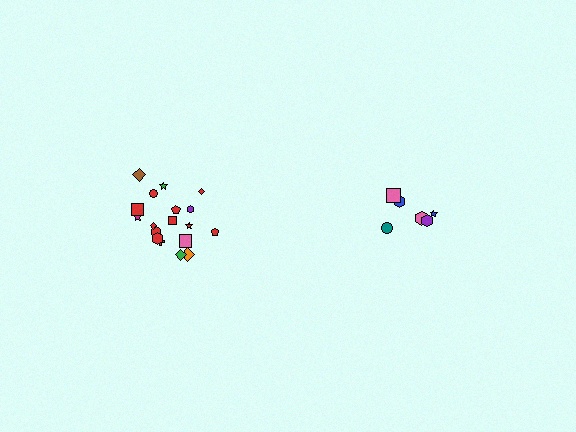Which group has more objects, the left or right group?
The left group.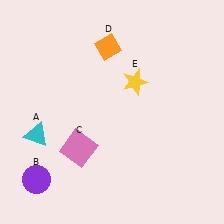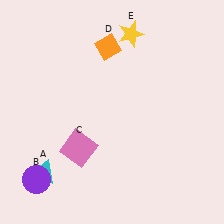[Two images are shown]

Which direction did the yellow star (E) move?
The yellow star (E) moved up.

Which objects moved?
The objects that moved are: the cyan triangle (A), the yellow star (E).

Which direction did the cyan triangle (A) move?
The cyan triangle (A) moved down.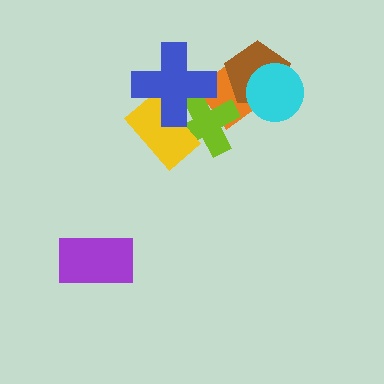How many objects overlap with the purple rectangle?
0 objects overlap with the purple rectangle.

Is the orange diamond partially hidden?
Yes, it is partially covered by another shape.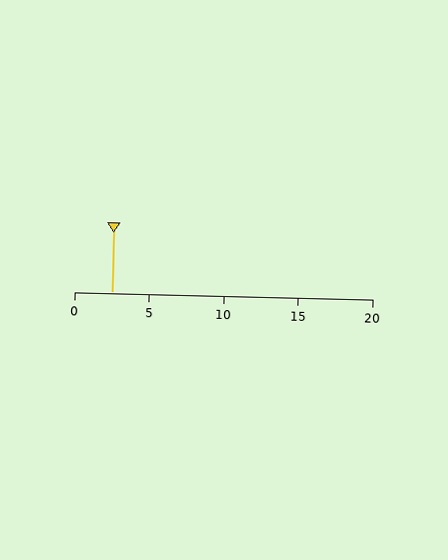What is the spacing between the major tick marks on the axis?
The major ticks are spaced 5 apart.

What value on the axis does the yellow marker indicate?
The marker indicates approximately 2.5.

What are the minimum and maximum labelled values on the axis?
The axis runs from 0 to 20.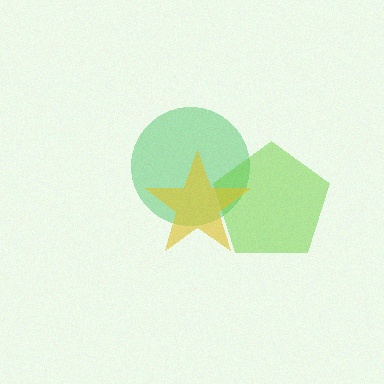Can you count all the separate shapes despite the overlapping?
Yes, there are 3 separate shapes.